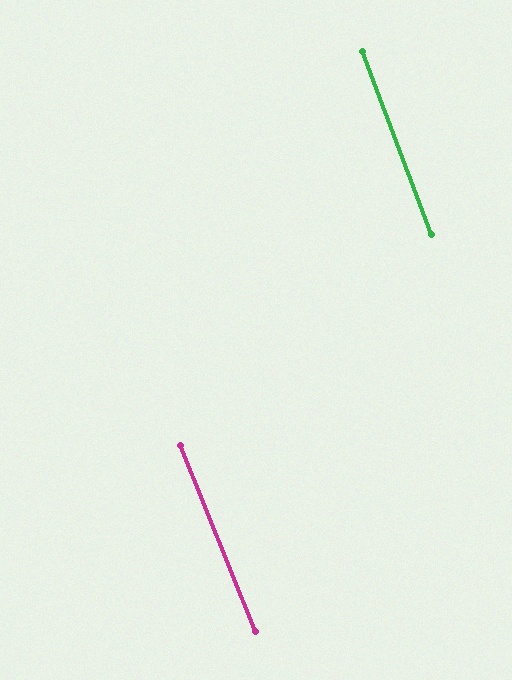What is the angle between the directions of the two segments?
Approximately 1 degree.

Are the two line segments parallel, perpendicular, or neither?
Parallel — their directions differ by only 1.3°.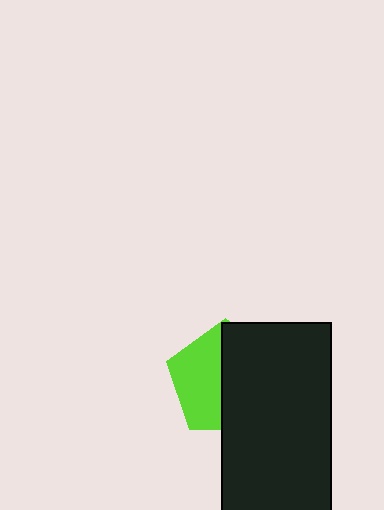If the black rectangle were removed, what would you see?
You would see the complete lime pentagon.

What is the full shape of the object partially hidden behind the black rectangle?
The partially hidden object is a lime pentagon.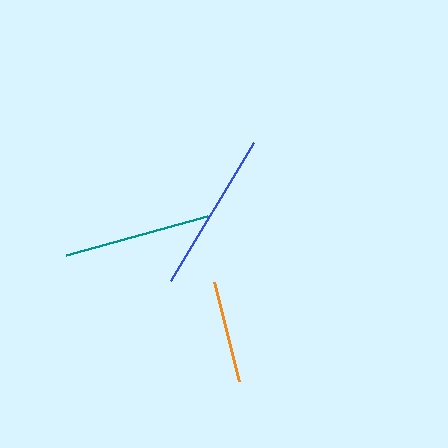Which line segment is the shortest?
The orange line is the shortest at approximately 102 pixels.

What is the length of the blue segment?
The blue segment is approximately 161 pixels long.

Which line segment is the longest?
The blue line is the longest at approximately 161 pixels.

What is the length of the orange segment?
The orange segment is approximately 102 pixels long.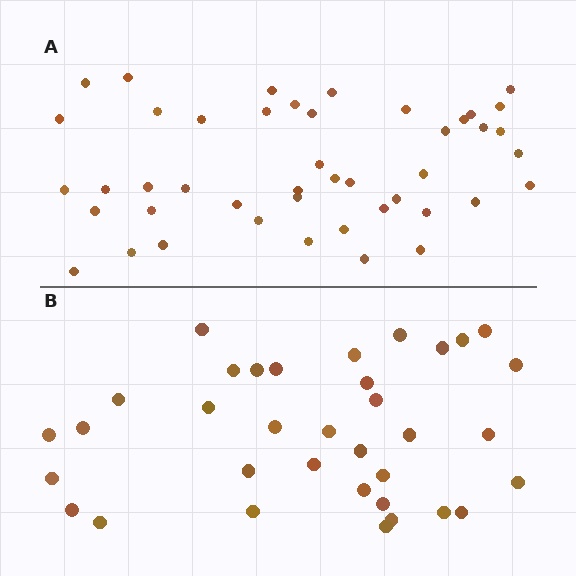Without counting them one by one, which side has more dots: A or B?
Region A (the top region) has more dots.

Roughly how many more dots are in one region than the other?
Region A has roughly 10 or so more dots than region B.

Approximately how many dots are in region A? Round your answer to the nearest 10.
About 40 dots. (The exact count is 45, which rounds to 40.)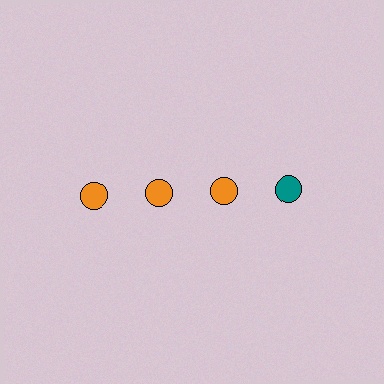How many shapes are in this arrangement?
There are 4 shapes arranged in a grid pattern.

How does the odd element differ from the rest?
It has a different color: teal instead of orange.